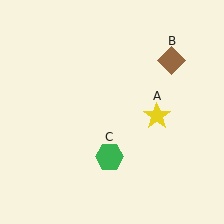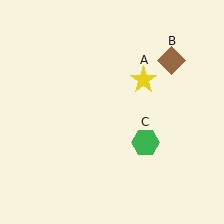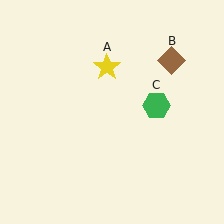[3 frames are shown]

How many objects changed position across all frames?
2 objects changed position: yellow star (object A), green hexagon (object C).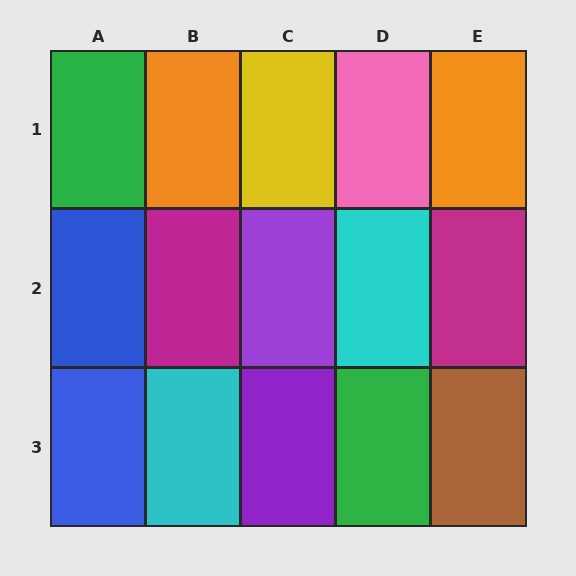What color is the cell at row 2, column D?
Cyan.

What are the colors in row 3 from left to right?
Blue, cyan, purple, green, brown.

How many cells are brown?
1 cell is brown.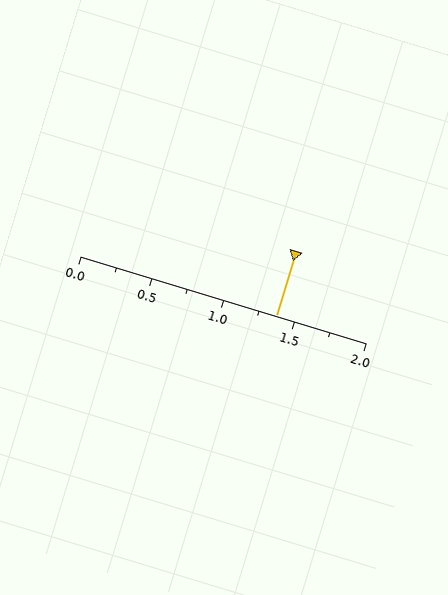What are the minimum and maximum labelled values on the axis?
The axis runs from 0.0 to 2.0.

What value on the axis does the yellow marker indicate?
The marker indicates approximately 1.38.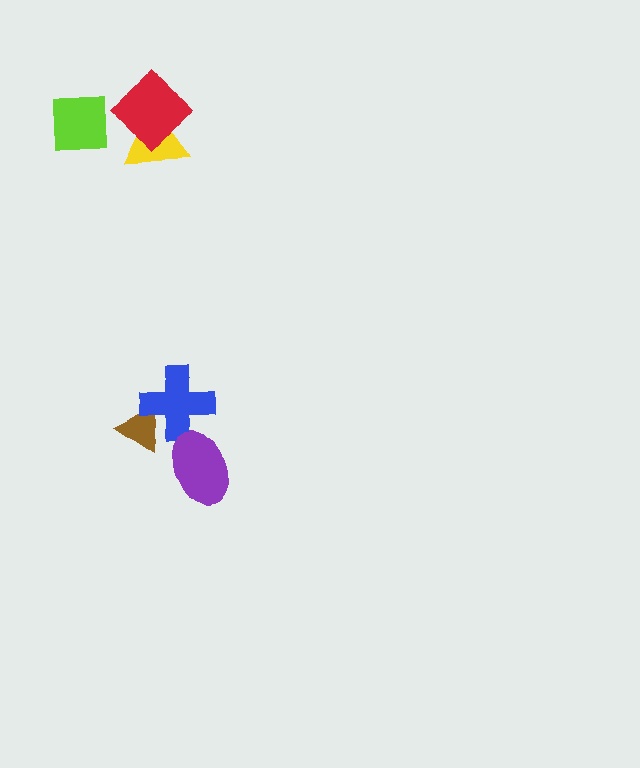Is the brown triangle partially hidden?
Yes, it is partially covered by another shape.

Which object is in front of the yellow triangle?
The red diamond is in front of the yellow triangle.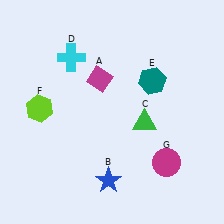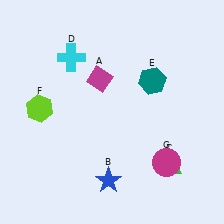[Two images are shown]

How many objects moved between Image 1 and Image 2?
1 object moved between the two images.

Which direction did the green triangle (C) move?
The green triangle (C) moved down.